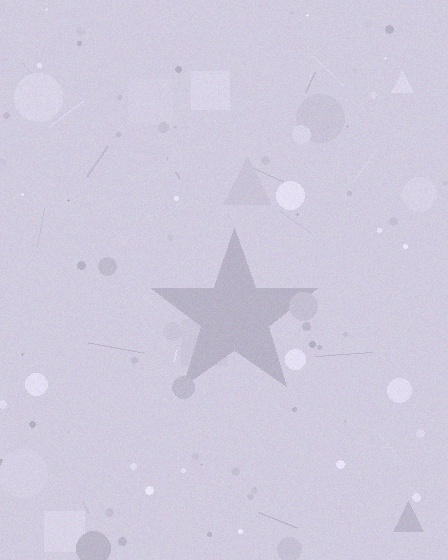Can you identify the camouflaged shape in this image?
The camouflaged shape is a star.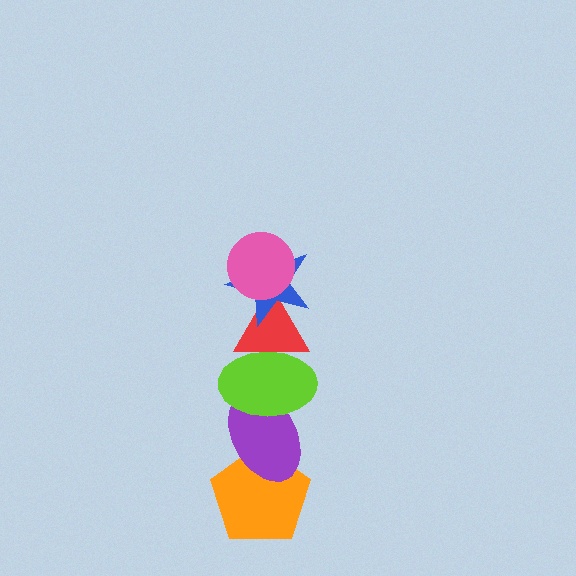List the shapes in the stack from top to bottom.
From top to bottom: the pink circle, the blue star, the red triangle, the lime ellipse, the purple ellipse, the orange pentagon.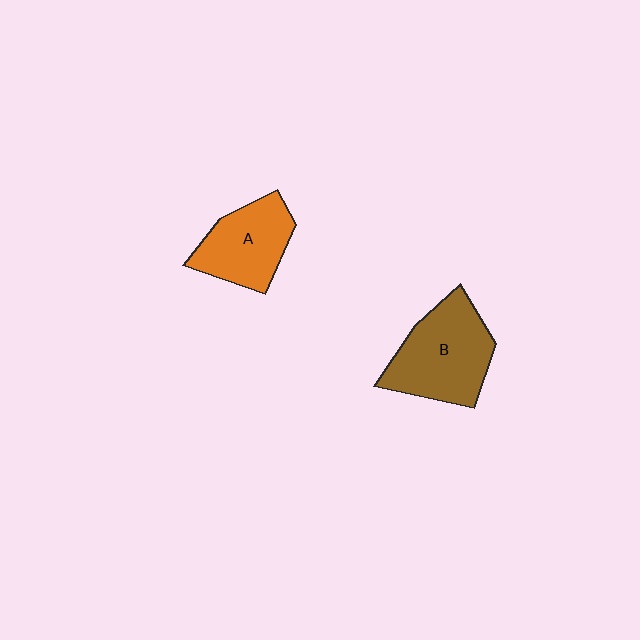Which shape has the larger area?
Shape B (brown).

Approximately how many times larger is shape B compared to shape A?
Approximately 1.3 times.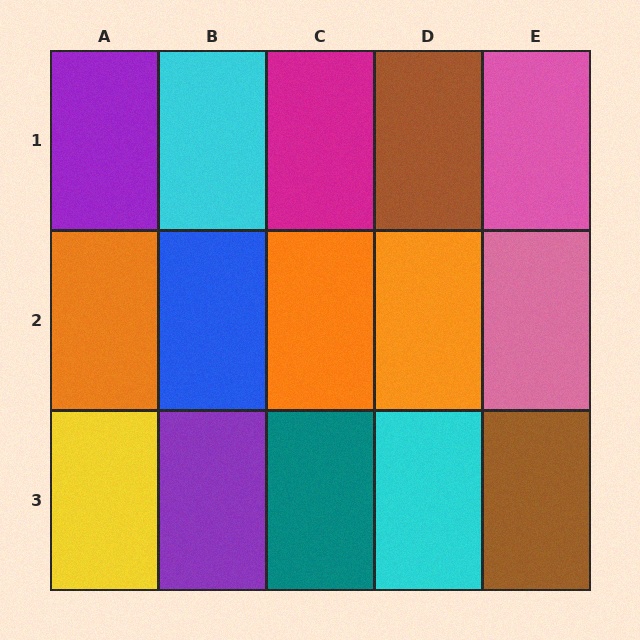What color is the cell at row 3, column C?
Teal.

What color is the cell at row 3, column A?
Yellow.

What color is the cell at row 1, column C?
Magenta.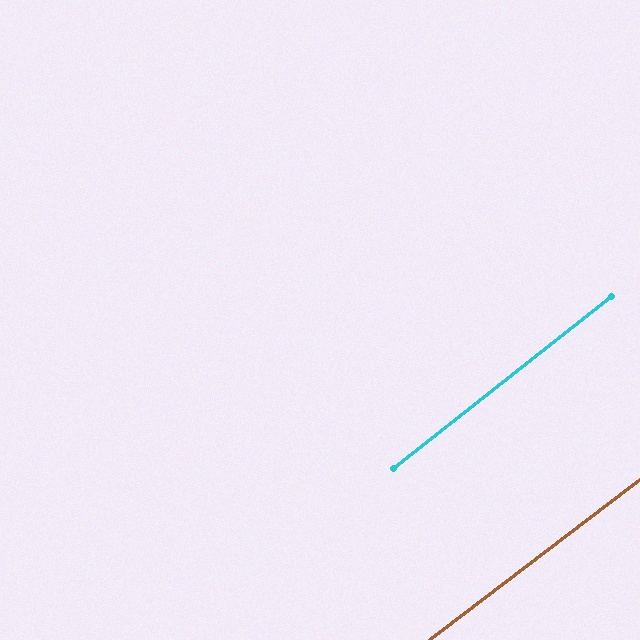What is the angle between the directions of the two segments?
Approximately 1 degree.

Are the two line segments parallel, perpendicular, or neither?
Parallel — their directions differ by only 1.1°.